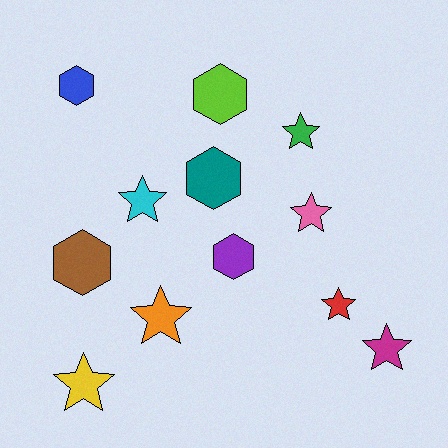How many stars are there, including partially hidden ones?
There are 7 stars.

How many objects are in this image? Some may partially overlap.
There are 12 objects.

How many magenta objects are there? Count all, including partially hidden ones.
There is 1 magenta object.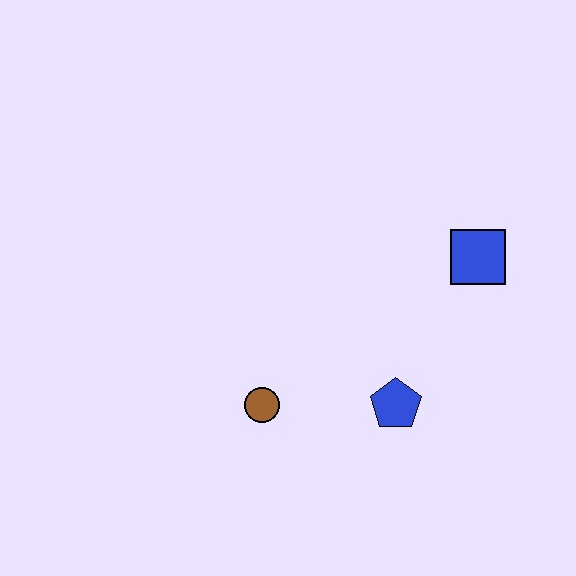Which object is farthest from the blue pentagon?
The blue square is farthest from the blue pentagon.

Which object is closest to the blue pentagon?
The brown circle is closest to the blue pentagon.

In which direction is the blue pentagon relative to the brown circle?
The blue pentagon is to the right of the brown circle.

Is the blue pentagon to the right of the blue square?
No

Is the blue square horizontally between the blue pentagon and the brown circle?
No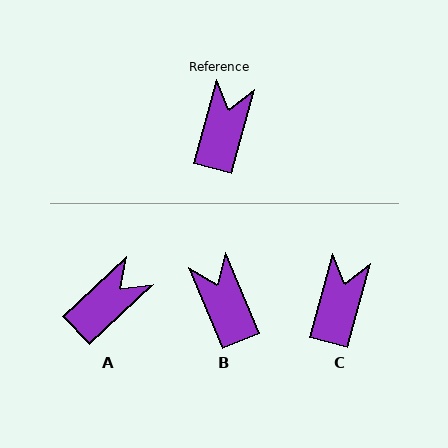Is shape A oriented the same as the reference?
No, it is off by about 31 degrees.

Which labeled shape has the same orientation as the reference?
C.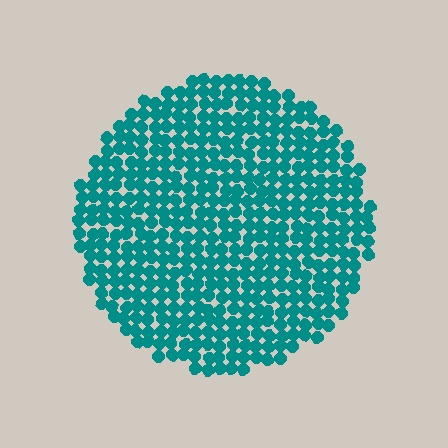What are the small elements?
The small elements are circles.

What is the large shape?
The large shape is a circle.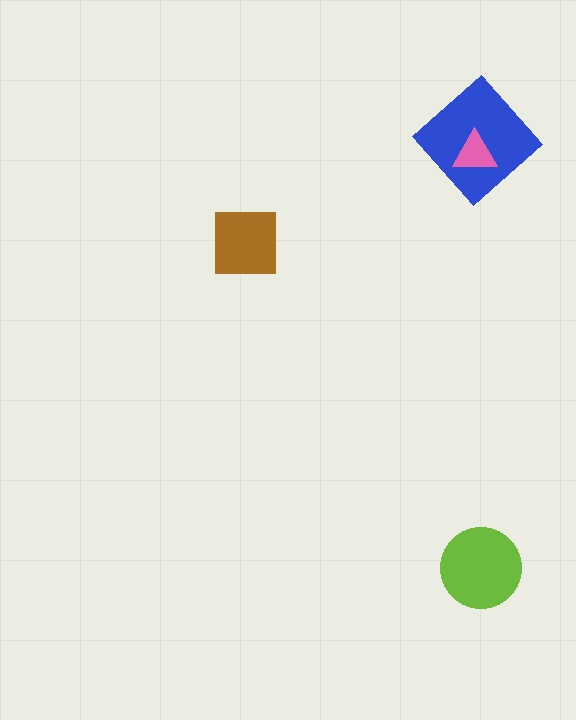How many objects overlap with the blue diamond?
1 object overlaps with the blue diamond.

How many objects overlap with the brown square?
0 objects overlap with the brown square.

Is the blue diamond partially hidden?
Yes, it is partially covered by another shape.